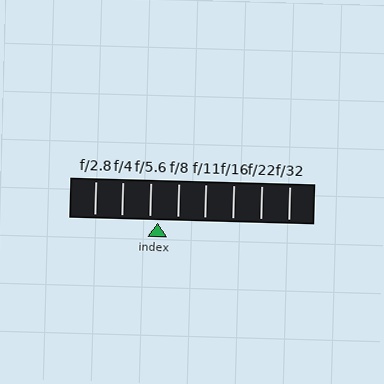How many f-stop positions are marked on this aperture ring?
There are 8 f-stop positions marked.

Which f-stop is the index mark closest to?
The index mark is closest to f/5.6.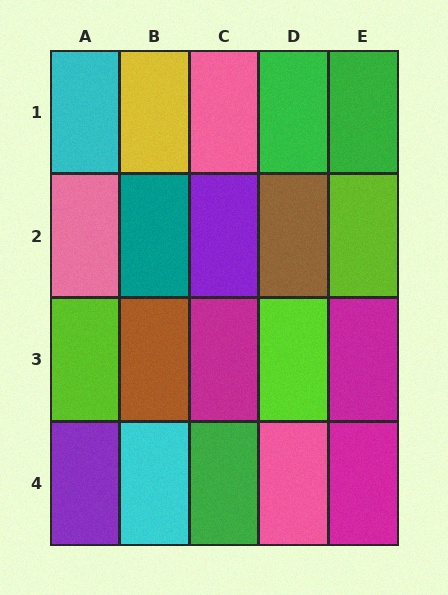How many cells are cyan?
2 cells are cyan.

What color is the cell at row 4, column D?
Pink.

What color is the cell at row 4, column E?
Magenta.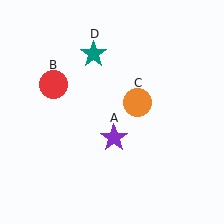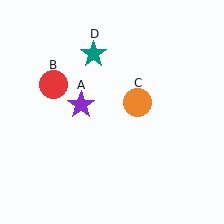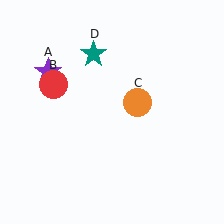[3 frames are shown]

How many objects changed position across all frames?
1 object changed position: purple star (object A).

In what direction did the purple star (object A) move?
The purple star (object A) moved up and to the left.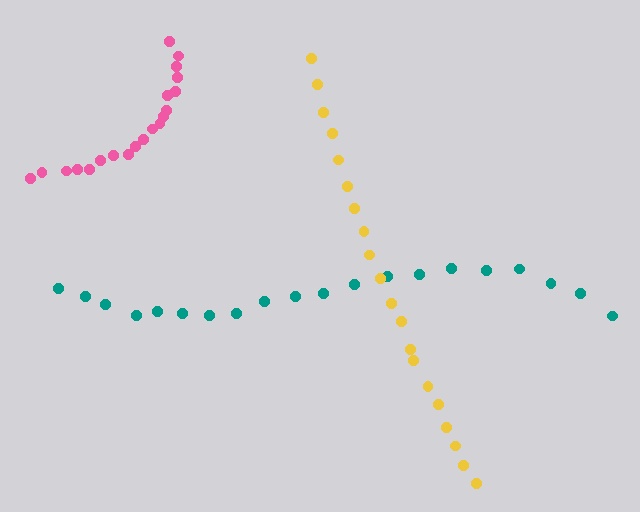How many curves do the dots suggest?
There are 3 distinct paths.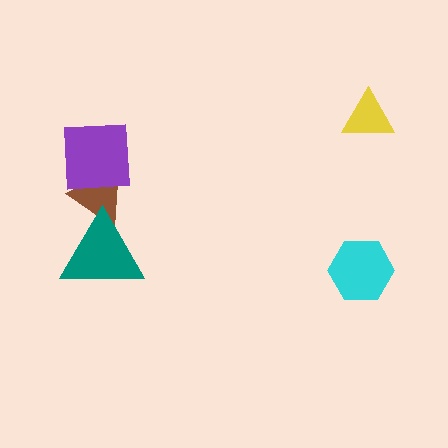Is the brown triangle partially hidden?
Yes, it is partially covered by another shape.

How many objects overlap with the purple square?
1 object overlaps with the purple square.